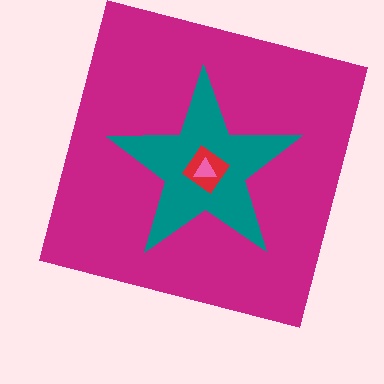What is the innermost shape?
The pink triangle.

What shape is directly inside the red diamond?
The pink triangle.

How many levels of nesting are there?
4.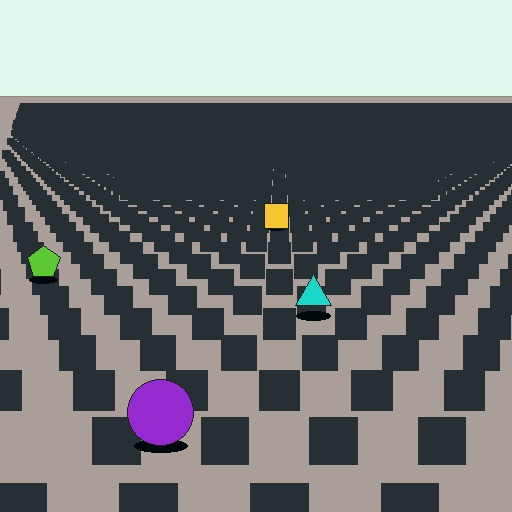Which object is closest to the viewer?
The purple circle is closest. The texture marks near it are larger and more spread out.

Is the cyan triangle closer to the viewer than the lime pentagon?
Yes. The cyan triangle is closer — you can tell from the texture gradient: the ground texture is coarser near it.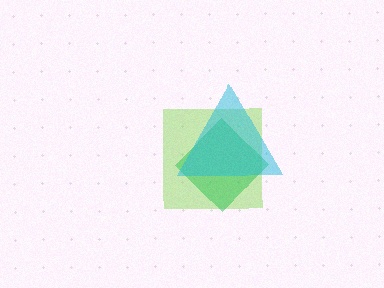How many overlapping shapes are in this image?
There are 3 overlapping shapes in the image.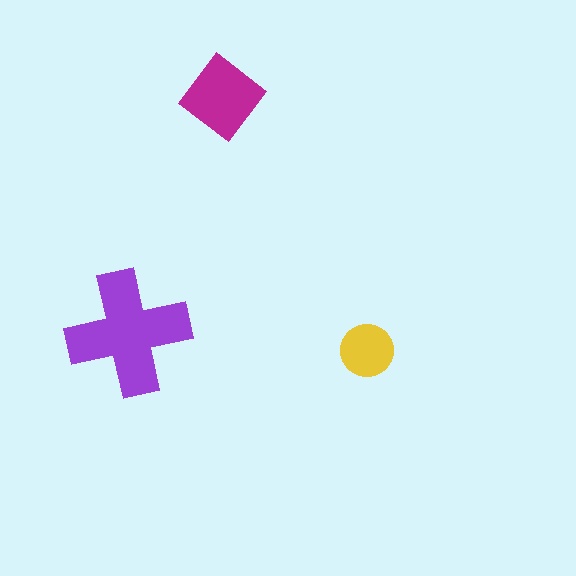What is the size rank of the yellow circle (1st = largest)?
3rd.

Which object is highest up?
The magenta diamond is topmost.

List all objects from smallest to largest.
The yellow circle, the magenta diamond, the purple cross.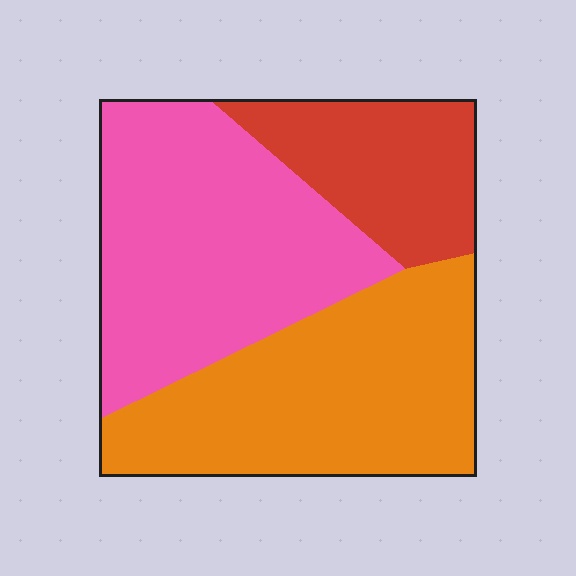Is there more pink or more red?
Pink.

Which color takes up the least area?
Red, at roughly 20%.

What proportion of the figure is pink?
Pink takes up between a third and a half of the figure.